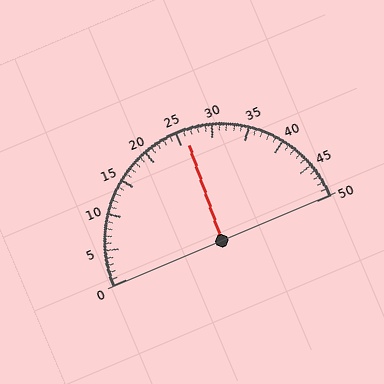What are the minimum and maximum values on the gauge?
The gauge ranges from 0 to 50.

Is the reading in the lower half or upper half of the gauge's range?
The reading is in the upper half of the range (0 to 50).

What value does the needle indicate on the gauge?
The needle indicates approximately 26.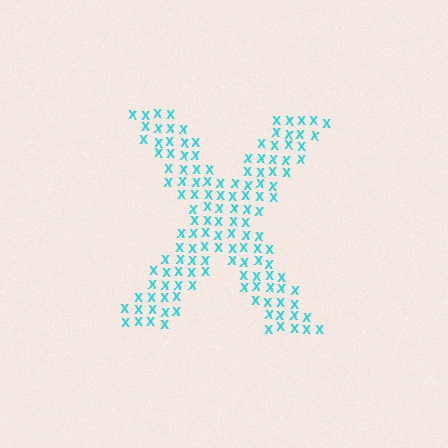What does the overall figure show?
The overall figure shows the letter X.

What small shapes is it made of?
It is made of small letter X's.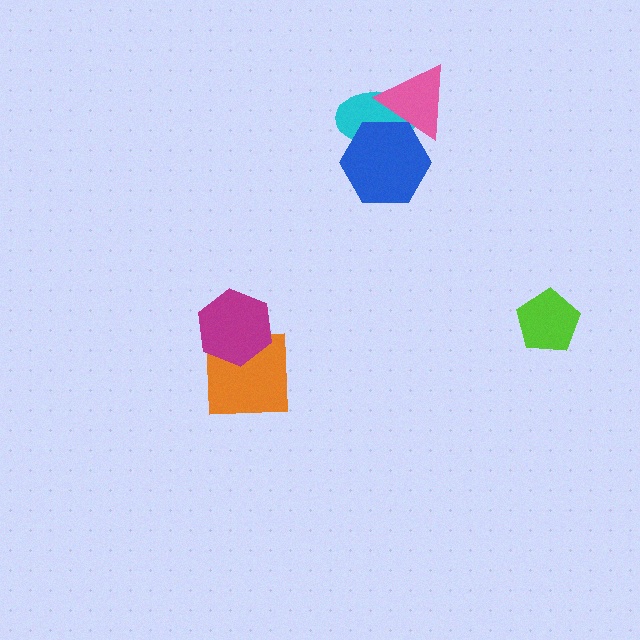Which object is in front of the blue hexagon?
The pink triangle is in front of the blue hexagon.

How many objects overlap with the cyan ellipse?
2 objects overlap with the cyan ellipse.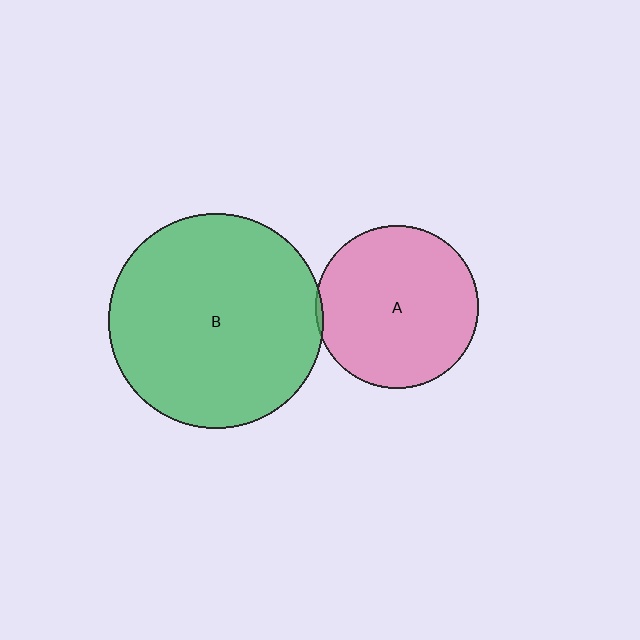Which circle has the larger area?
Circle B (green).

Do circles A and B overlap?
Yes.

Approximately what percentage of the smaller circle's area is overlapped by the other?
Approximately 5%.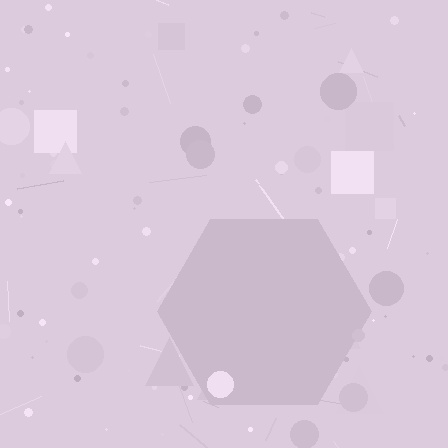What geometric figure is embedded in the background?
A hexagon is embedded in the background.